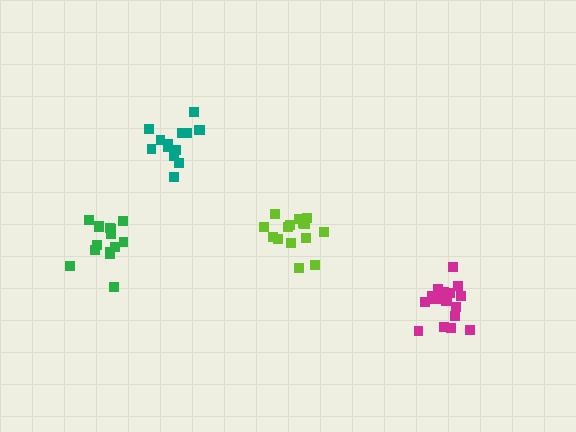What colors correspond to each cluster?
The clusters are colored: teal, green, magenta, lime.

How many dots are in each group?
Group 1: 14 dots, Group 2: 15 dots, Group 3: 19 dots, Group 4: 16 dots (64 total).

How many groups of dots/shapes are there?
There are 4 groups.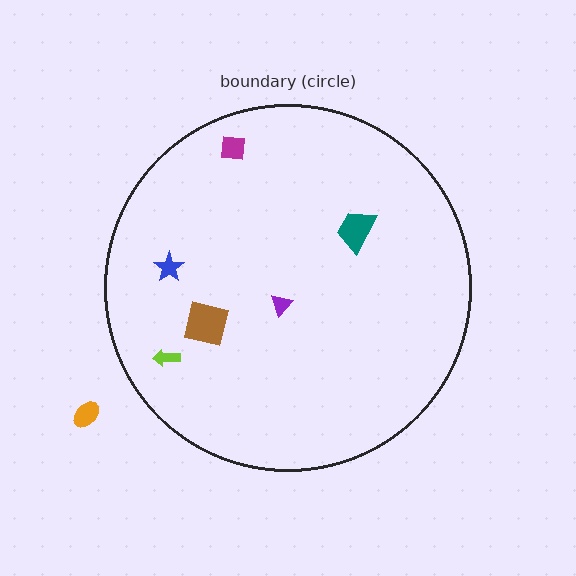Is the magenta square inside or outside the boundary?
Inside.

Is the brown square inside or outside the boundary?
Inside.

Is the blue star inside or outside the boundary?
Inside.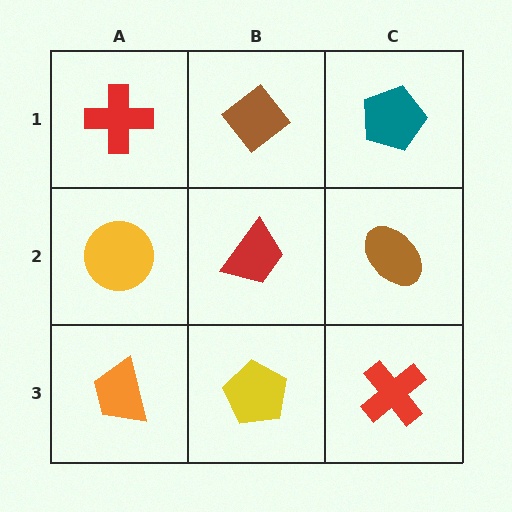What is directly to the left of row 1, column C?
A brown diamond.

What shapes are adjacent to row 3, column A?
A yellow circle (row 2, column A), a yellow pentagon (row 3, column B).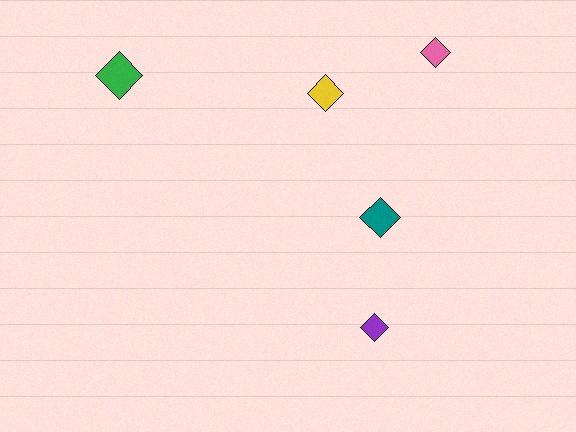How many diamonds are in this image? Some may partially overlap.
There are 5 diamonds.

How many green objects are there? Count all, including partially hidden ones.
There is 1 green object.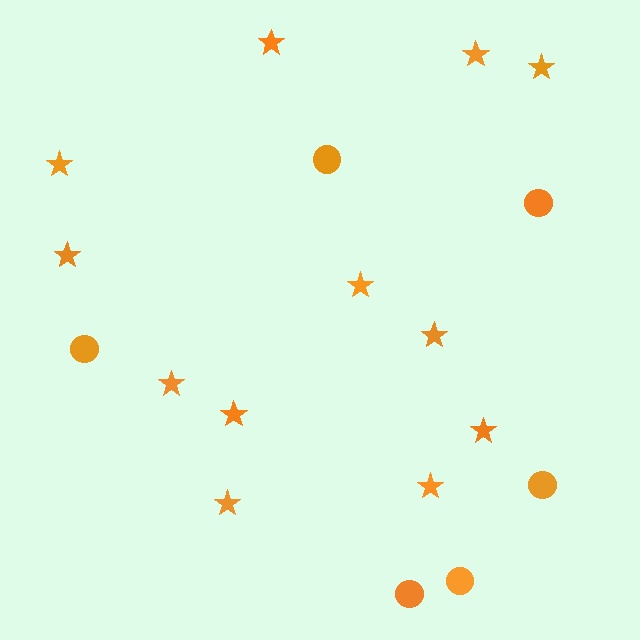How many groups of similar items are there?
There are 2 groups: one group of circles (6) and one group of stars (12).